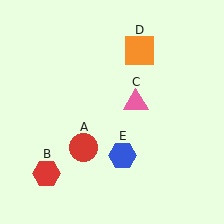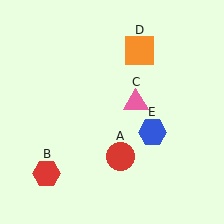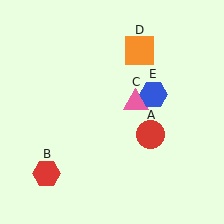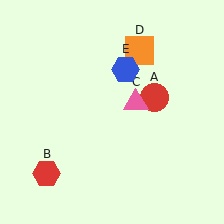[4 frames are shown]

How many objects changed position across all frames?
2 objects changed position: red circle (object A), blue hexagon (object E).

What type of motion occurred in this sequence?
The red circle (object A), blue hexagon (object E) rotated counterclockwise around the center of the scene.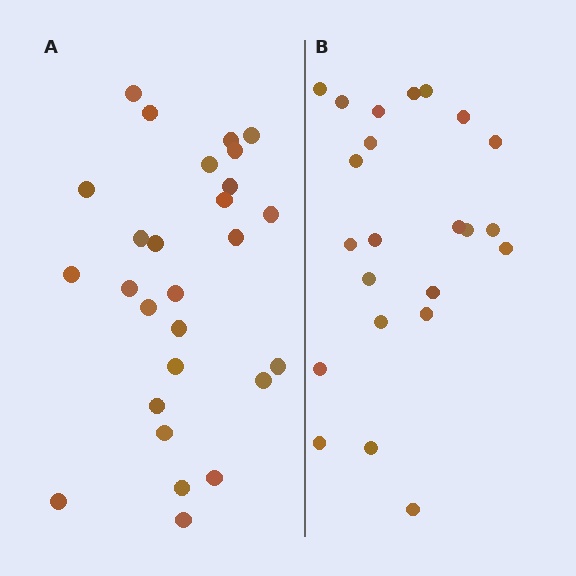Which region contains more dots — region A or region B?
Region A (the left region) has more dots.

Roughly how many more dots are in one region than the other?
Region A has about 4 more dots than region B.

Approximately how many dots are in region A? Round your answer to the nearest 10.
About 30 dots. (The exact count is 27, which rounds to 30.)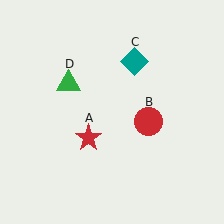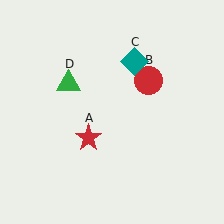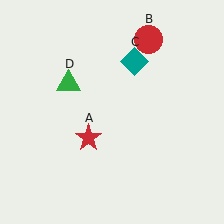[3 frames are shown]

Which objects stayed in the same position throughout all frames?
Red star (object A) and teal diamond (object C) and green triangle (object D) remained stationary.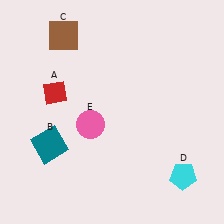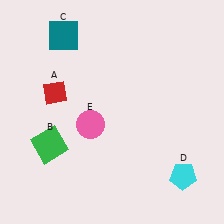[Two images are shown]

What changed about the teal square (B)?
In Image 1, B is teal. In Image 2, it changed to green.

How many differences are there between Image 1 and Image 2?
There are 2 differences between the two images.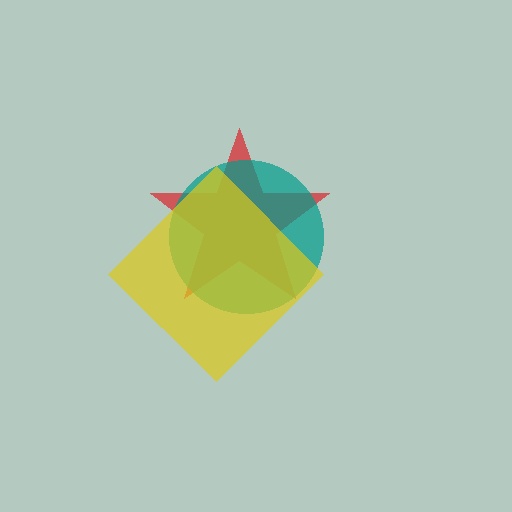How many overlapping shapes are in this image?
There are 3 overlapping shapes in the image.